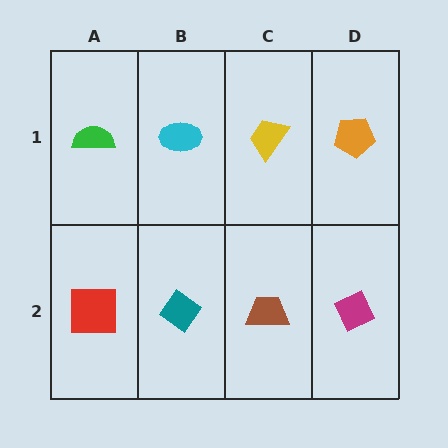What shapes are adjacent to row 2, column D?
An orange pentagon (row 1, column D), a brown trapezoid (row 2, column C).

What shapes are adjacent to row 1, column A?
A red square (row 2, column A), a cyan ellipse (row 1, column B).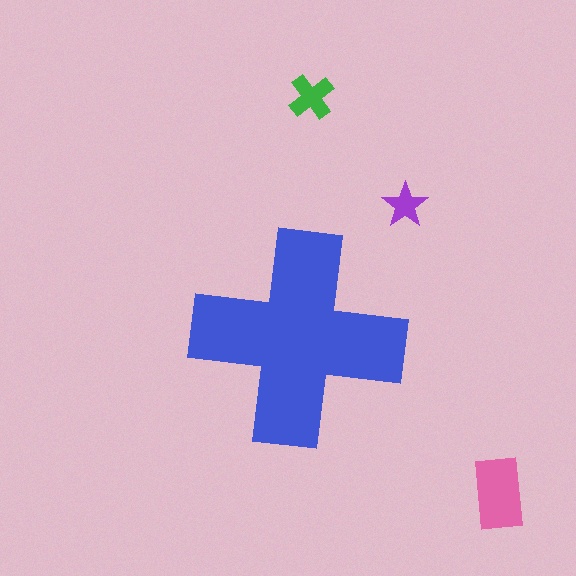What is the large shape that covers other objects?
A blue cross.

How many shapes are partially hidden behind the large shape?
0 shapes are partially hidden.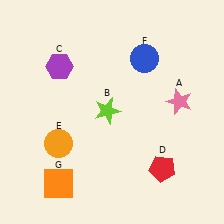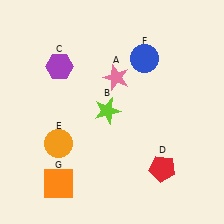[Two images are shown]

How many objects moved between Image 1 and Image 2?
1 object moved between the two images.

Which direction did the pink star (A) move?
The pink star (A) moved left.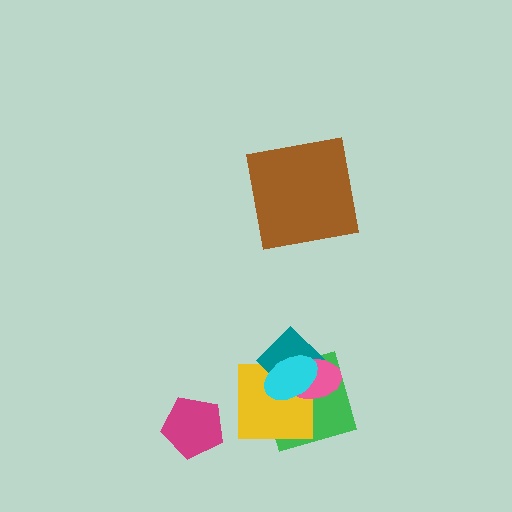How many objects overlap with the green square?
4 objects overlap with the green square.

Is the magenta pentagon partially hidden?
No, no other shape covers it.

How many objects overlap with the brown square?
0 objects overlap with the brown square.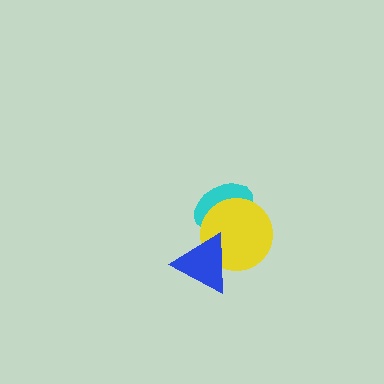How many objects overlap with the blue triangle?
2 objects overlap with the blue triangle.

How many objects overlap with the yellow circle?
2 objects overlap with the yellow circle.